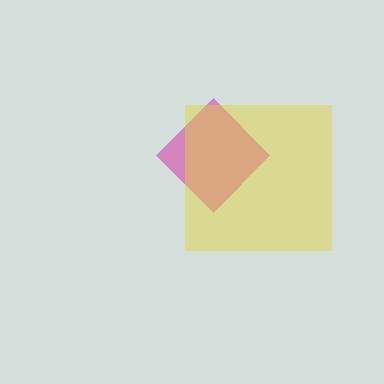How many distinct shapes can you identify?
There are 2 distinct shapes: a magenta diamond, a yellow square.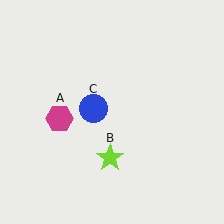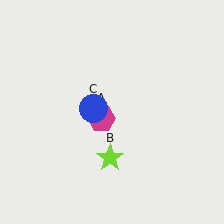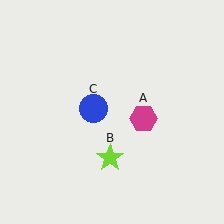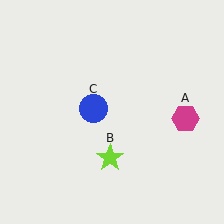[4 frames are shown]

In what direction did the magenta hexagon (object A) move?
The magenta hexagon (object A) moved right.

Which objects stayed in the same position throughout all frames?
Lime star (object B) and blue circle (object C) remained stationary.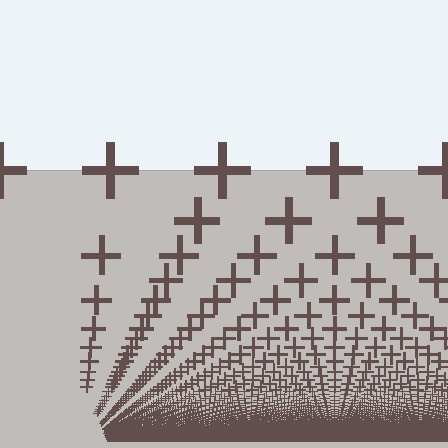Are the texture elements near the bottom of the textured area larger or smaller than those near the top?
Smaller. The gradient is inverted — elements near the bottom are smaller and denser.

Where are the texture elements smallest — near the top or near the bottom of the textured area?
Near the bottom.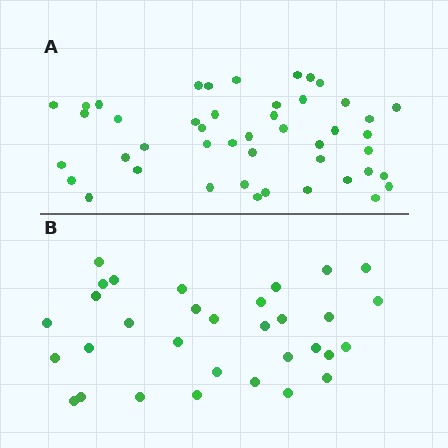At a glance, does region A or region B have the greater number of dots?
Region A (the top region) has more dots.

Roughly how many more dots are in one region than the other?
Region A has approximately 15 more dots than region B.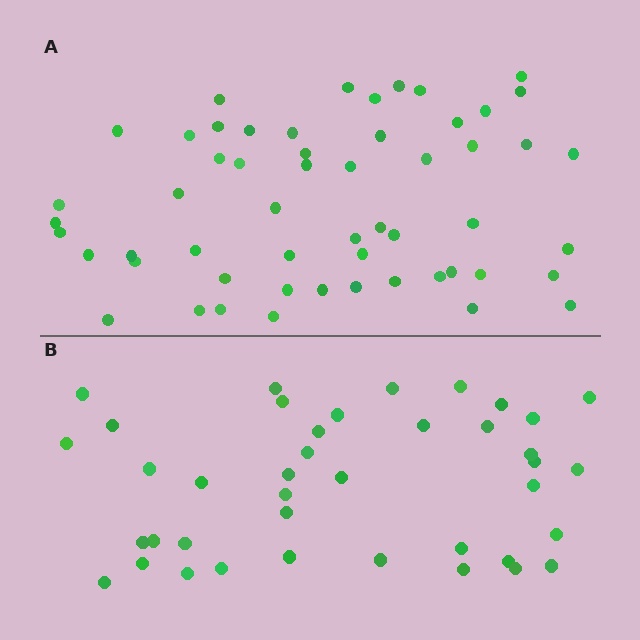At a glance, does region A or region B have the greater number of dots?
Region A (the top region) has more dots.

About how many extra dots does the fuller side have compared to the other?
Region A has approximately 15 more dots than region B.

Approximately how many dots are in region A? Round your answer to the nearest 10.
About 60 dots. (The exact count is 55, which rounds to 60.)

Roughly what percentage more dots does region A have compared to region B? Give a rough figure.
About 40% more.